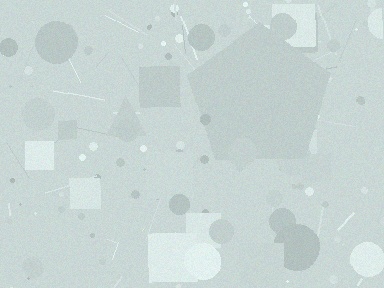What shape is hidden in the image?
A pentagon is hidden in the image.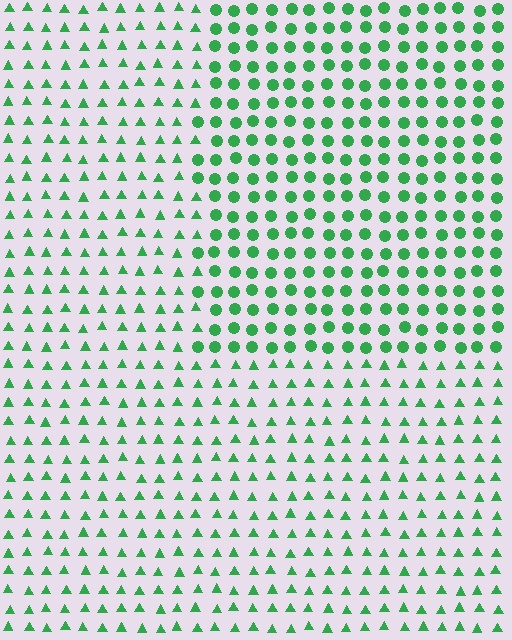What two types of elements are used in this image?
The image uses circles inside the rectangle region and triangles outside it.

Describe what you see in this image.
The image is filled with small green elements arranged in a uniform grid. A rectangle-shaped region contains circles, while the surrounding area contains triangles. The boundary is defined purely by the change in element shape.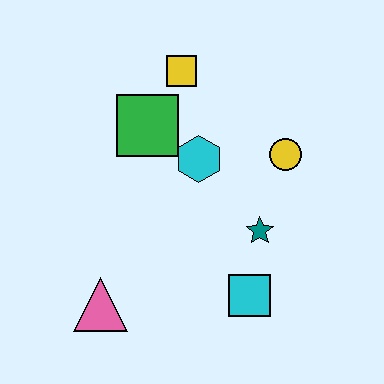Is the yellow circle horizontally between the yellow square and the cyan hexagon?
No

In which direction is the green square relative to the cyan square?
The green square is above the cyan square.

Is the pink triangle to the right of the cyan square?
No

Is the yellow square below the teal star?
No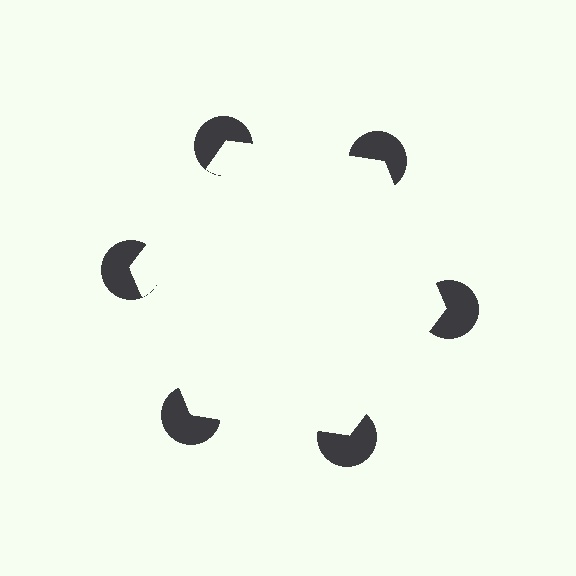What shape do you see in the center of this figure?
An illusory hexagon — its edges are inferred from the aligned wedge cuts in the pac-man discs, not physically drawn.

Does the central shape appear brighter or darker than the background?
It typically appears slightly brighter than the background, even though no actual brightness change is drawn.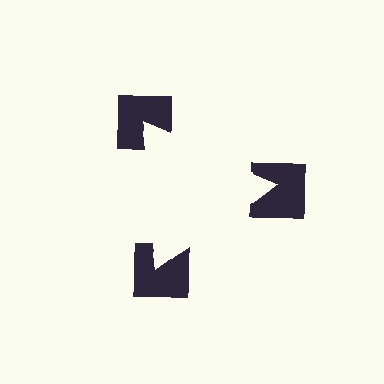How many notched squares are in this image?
There are 3 — one at each vertex of the illusory triangle.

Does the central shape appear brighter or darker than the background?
It typically appears slightly brighter than the background, even though no actual brightness change is drawn.